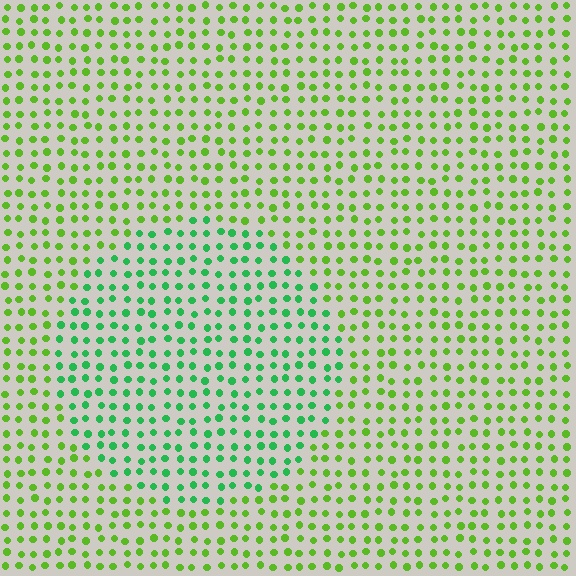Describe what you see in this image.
The image is filled with small lime elements in a uniform arrangement. A circle-shaped region is visible where the elements are tinted to a slightly different hue, forming a subtle color boundary.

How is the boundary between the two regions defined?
The boundary is defined purely by a slight shift in hue (about 39 degrees). Spacing, size, and orientation are identical on both sides.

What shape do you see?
I see a circle.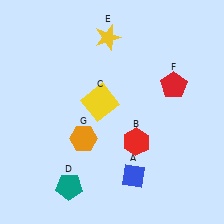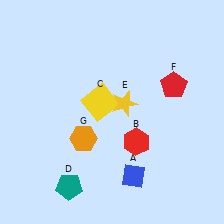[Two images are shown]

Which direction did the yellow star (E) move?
The yellow star (E) moved down.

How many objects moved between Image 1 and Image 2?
1 object moved between the two images.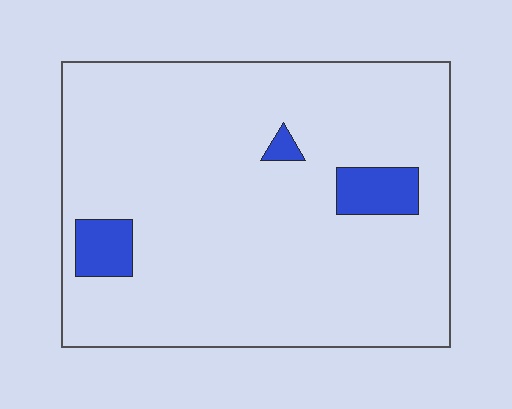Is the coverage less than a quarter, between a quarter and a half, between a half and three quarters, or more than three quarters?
Less than a quarter.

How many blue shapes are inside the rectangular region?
3.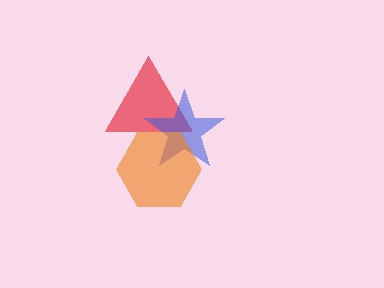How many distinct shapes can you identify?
There are 3 distinct shapes: a red triangle, a blue star, an orange hexagon.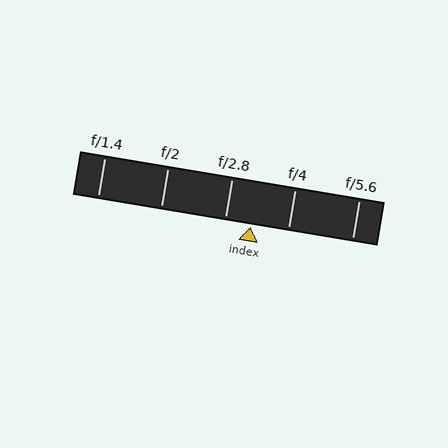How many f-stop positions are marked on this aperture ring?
There are 5 f-stop positions marked.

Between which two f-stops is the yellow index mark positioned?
The index mark is between f/2.8 and f/4.